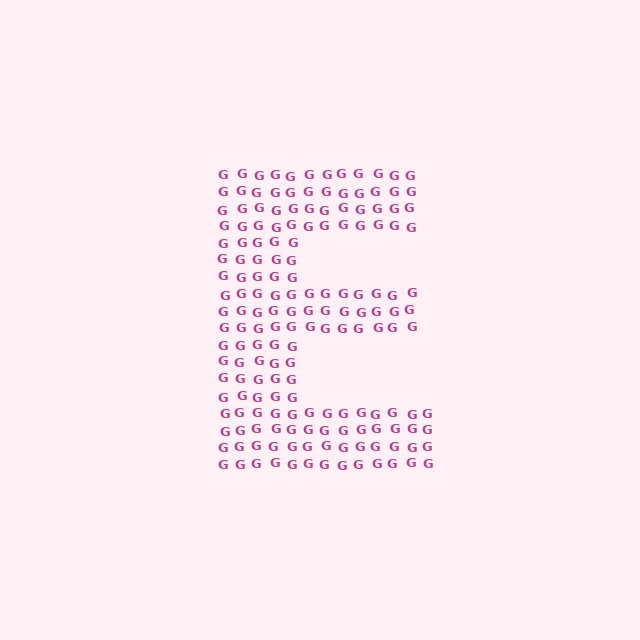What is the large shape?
The large shape is the letter E.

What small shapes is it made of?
It is made of small letter G's.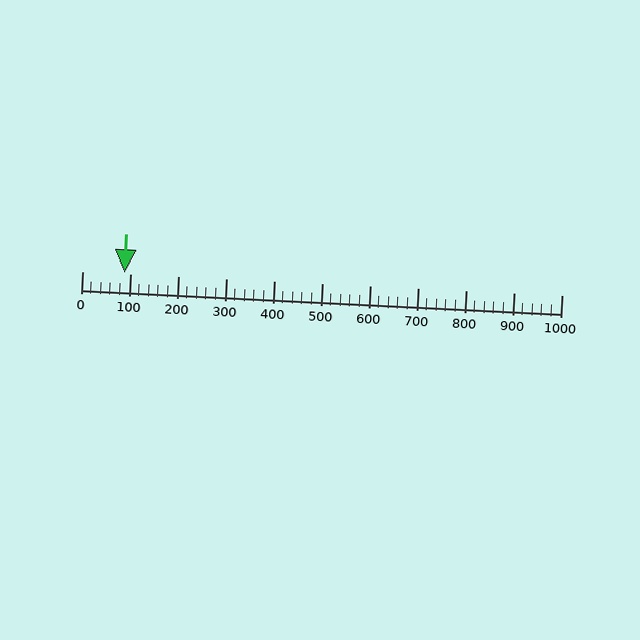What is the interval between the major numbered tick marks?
The major tick marks are spaced 100 units apart.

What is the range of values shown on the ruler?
The ruler shows values from 0 to 1000.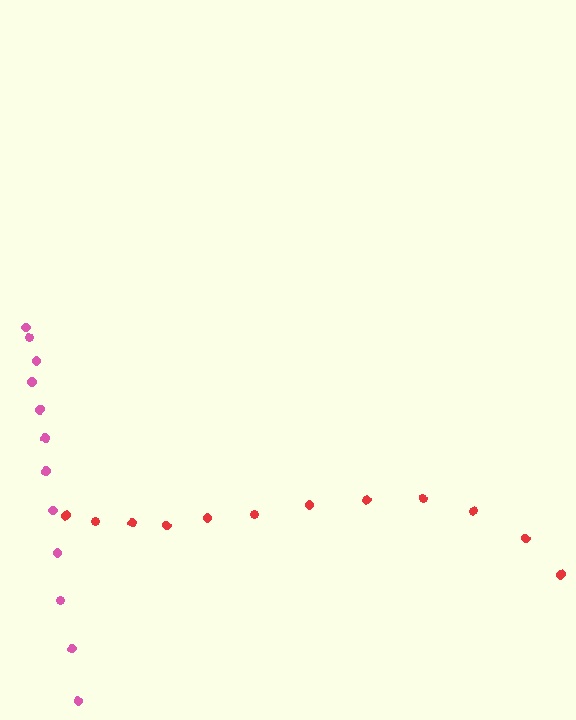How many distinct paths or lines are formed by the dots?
There are 2 distinct paths.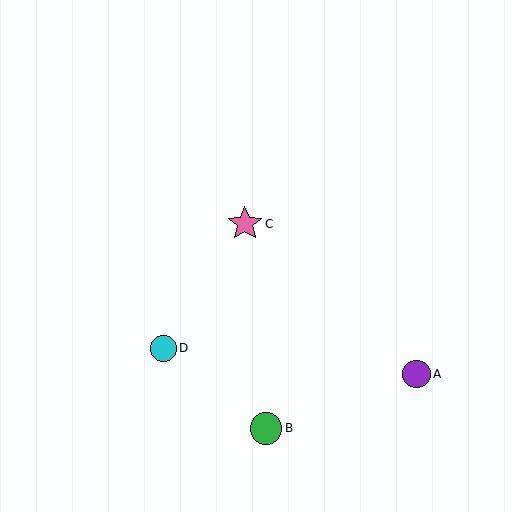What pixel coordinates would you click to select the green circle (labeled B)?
Click at (266, 428) to select the green circle B.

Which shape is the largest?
The pink star (labeled C) is the largest.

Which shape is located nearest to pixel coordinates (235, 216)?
The pink star (labeled C) at (245, 224) is nearest to that location.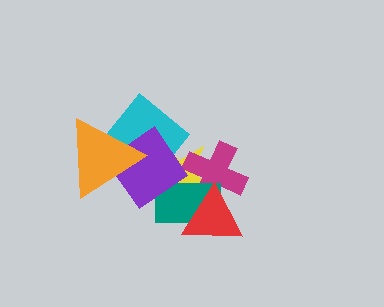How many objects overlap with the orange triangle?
2 objects overlap with the orange triangle.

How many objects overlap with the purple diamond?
4 objects overlap with the purple diamond.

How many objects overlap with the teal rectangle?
4 objects overlap with the teal rectangle.